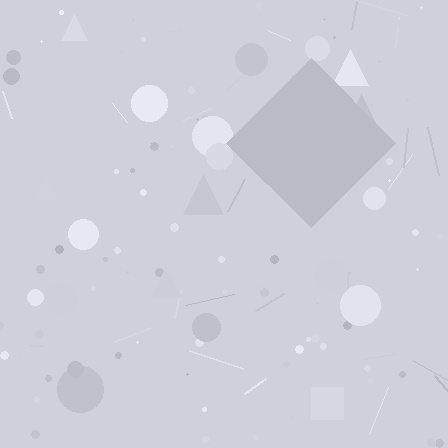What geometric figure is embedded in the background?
A diamond is embedded in the background.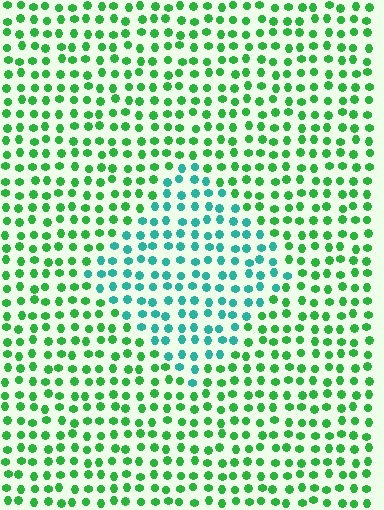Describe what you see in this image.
The image is filled with small green elements in a uniform arrangement. A diamond-shaped region is visible where the elements are tinted to a slightly different hue, forming a subtle color boundary.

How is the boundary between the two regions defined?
The boundary is defined purely by a slight shift in hue (about 43 degrees). Spacing, size, and orientation are identical on both sides.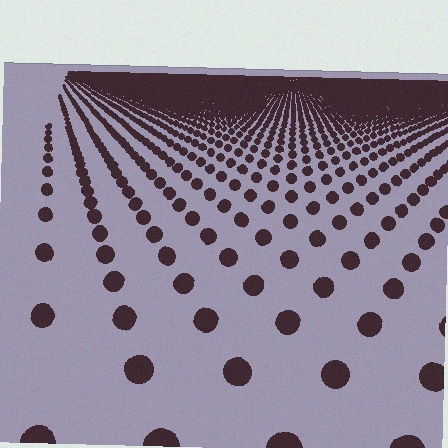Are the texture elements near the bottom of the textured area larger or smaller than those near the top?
Larger. Near the bottom, elements are closer to the viewer and appear at a bigger on-screen size.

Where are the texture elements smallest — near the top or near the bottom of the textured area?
Near the top.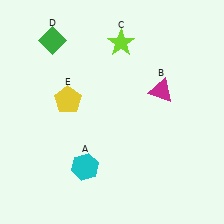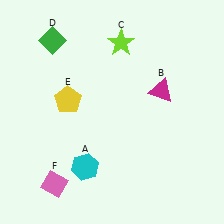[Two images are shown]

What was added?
A pink diamond (F) was added in Image 2.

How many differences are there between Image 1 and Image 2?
There is 1 difference between the two images.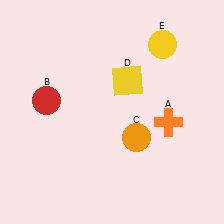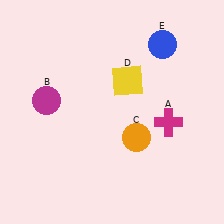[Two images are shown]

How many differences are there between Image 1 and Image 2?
There are 3 differences between the two images.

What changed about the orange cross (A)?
In Image 1, A is orange. In Image 2, it changed to magenta.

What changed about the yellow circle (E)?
In Image 1, E is yellow. In Image 2, it changed to blue.